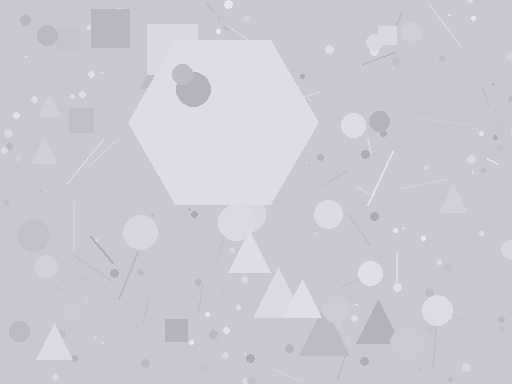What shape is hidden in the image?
A hexagon is hidden in the image.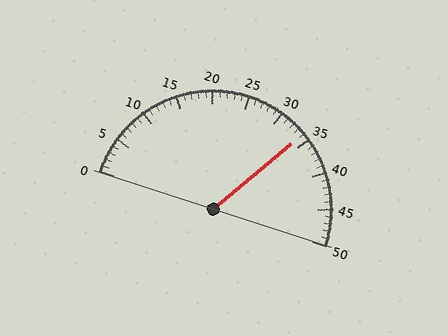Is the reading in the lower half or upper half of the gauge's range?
The reading is in the upper half of the range (0 to 50).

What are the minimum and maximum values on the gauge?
The gauge ranges from 0 to 50.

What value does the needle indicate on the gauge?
The needle indicates approximately 34.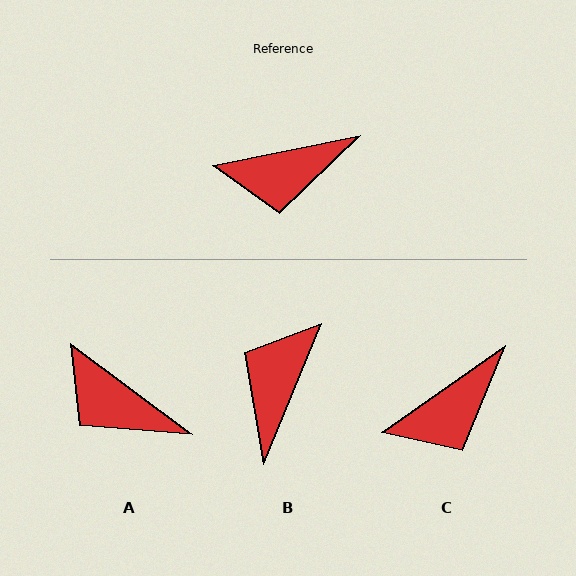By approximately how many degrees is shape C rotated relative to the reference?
Approximately 23 degrees counter-clockwise.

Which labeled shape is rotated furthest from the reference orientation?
B, about 124 degrees away.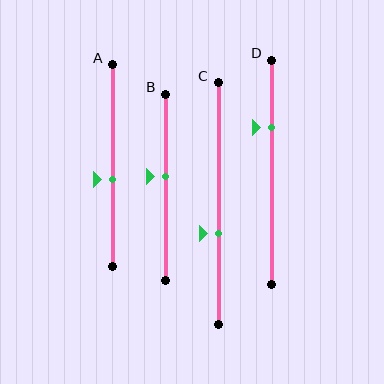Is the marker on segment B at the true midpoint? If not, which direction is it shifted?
No, the marker on segment B is shifted upward by about 6% of the segment length.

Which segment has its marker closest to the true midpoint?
Segment B has its marker closest to the true midpoint.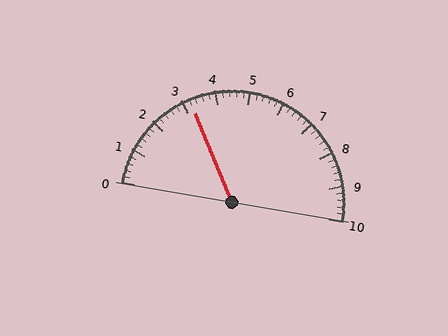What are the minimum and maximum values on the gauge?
The gauge ranges from 0 to 10.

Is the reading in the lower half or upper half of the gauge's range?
The reading is in the lower half of the range (0 to 10).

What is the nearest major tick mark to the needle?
The nearest major tick mark is 3.